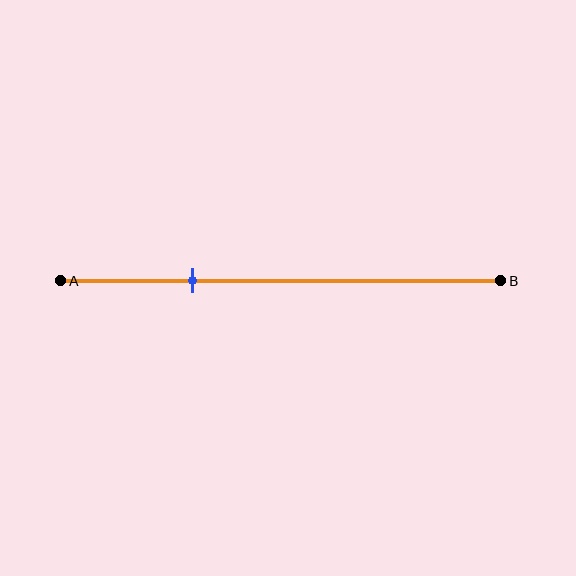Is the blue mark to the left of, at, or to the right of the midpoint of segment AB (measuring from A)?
The blue mark is to the left of the midpoint of segment AB.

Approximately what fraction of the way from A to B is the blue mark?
The blue mark is approximately 30% of the way from A to B.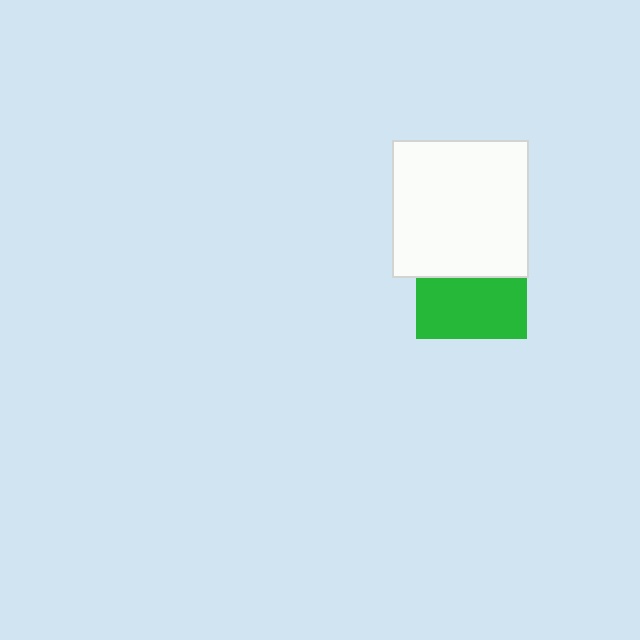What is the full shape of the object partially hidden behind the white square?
The partially hidden object is a green square.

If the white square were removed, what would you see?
You would see the complete green square.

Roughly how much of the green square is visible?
About half of it is visible (roughly 55%).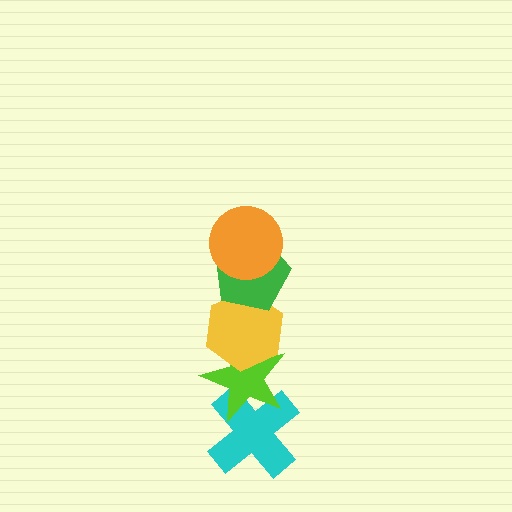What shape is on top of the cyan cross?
The lime star is on top of the cyan cross.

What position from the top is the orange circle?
The orange circle is 1st from the top.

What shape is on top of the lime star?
The yellow hexagon is on top of the lime star.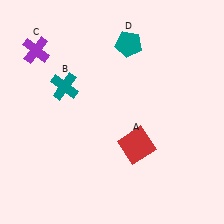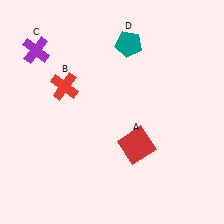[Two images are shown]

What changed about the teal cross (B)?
In Image 1, B is teal. In Image 2, it changed to red.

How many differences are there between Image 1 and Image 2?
There is 1 difference between the two images.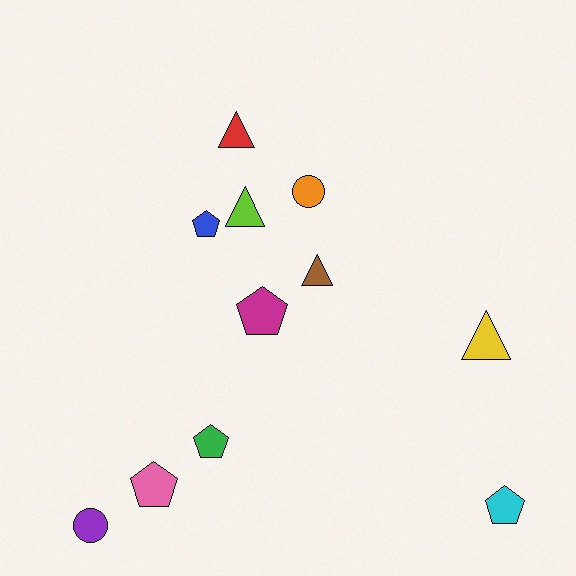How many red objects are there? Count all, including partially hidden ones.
There is 1 red object.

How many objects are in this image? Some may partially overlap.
There are 11 objects.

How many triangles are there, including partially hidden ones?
There are 4 triangles.